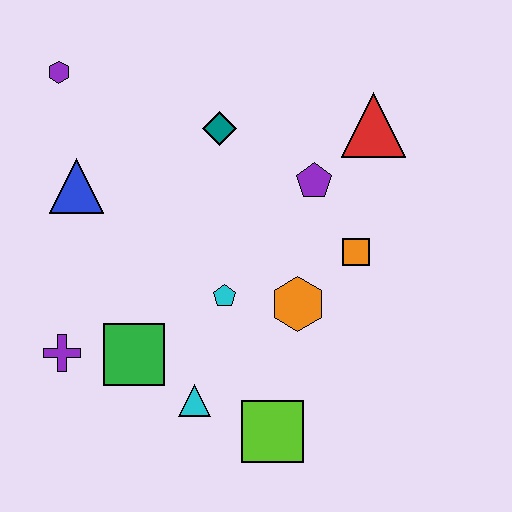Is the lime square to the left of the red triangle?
Yes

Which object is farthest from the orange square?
The purple hexagon is farthest from the orange square.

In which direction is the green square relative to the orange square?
The green square is to the left of the orange square.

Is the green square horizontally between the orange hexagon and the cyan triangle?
No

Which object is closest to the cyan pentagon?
The orange hexagon is closest to the cyan pentagon.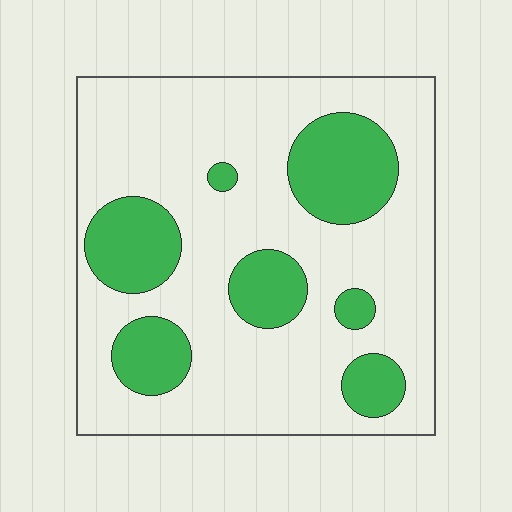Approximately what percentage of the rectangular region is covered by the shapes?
Approximately 25%.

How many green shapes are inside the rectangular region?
7.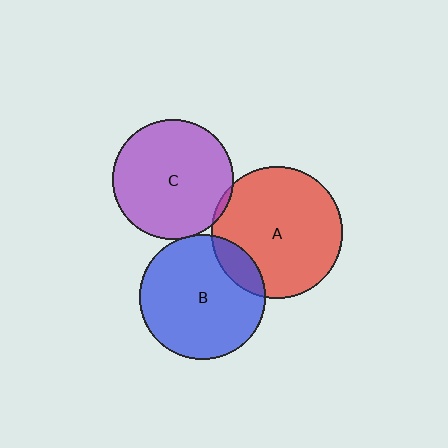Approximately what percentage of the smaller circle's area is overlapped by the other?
Approximately 15%.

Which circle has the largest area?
Circle A (red).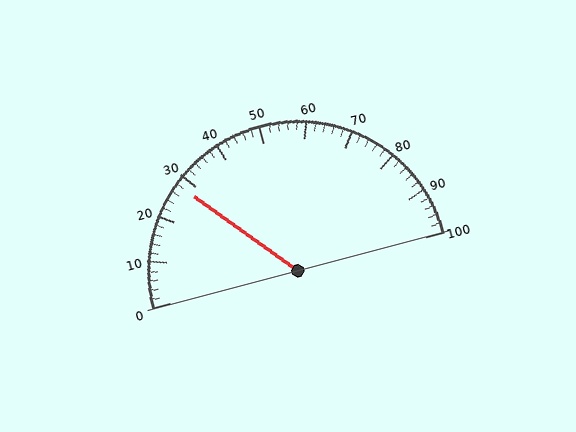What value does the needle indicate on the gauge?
The needle indicates approximately 28.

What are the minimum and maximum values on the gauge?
The gauge ranges from 0 to 100.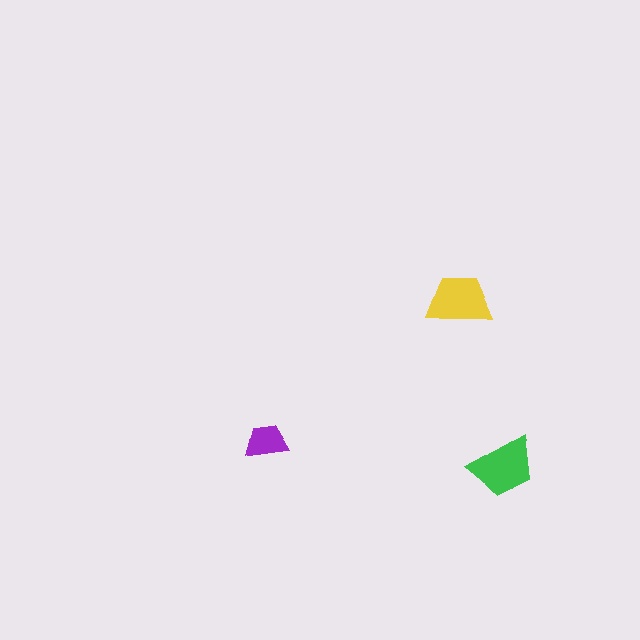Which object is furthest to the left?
The purple trapezoid is leftmost.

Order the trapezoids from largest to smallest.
the green one, the yellow one, the purple one.